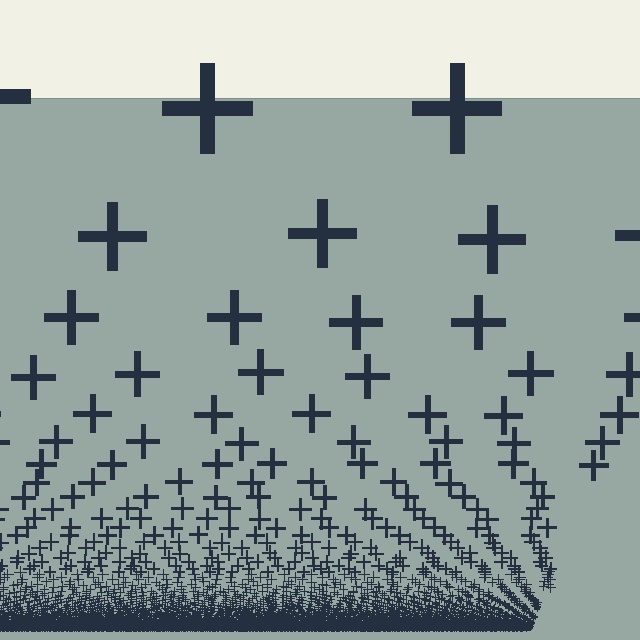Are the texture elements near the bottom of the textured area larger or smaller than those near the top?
Smaller. The gradient is inverted — elements near the bottom are smaller and denser.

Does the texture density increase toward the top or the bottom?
Density increases toward the bottom.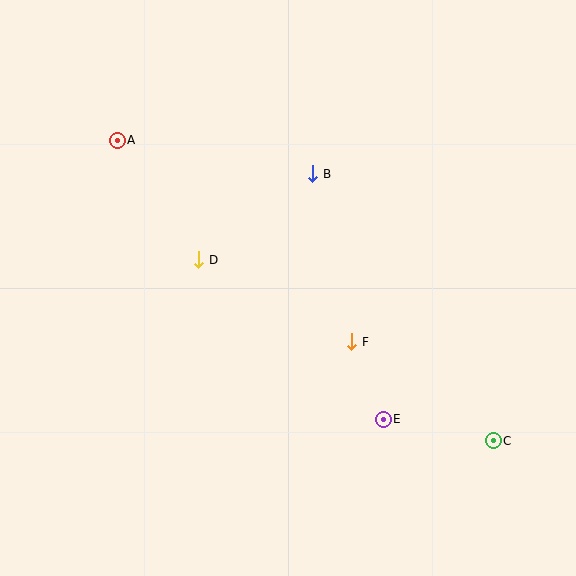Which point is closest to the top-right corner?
Point B is closest to the top-right corner.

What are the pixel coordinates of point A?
Point A is at (117, 140).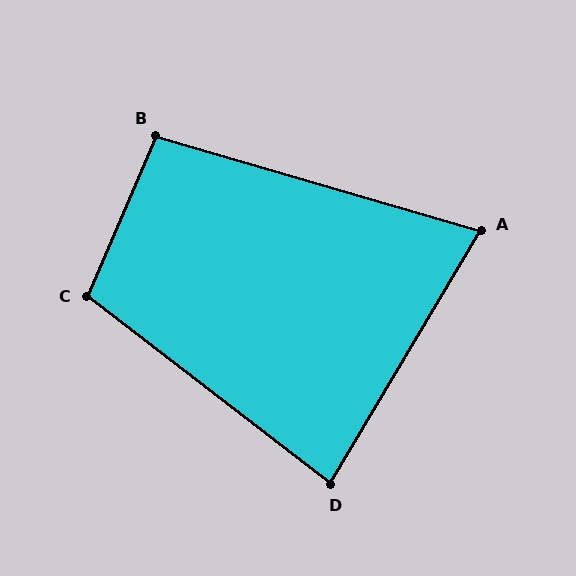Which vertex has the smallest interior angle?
A, at approximately 76 degrees.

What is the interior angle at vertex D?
Approximately 83 degrees (acute).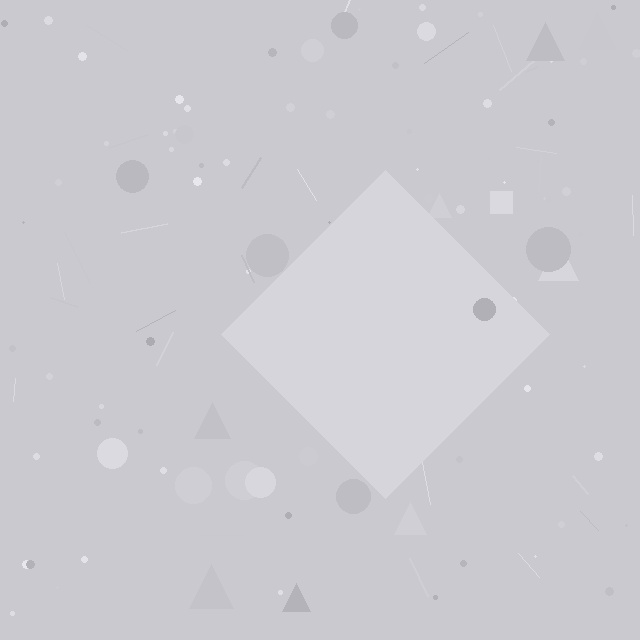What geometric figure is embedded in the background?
A diamond is embedded in the background.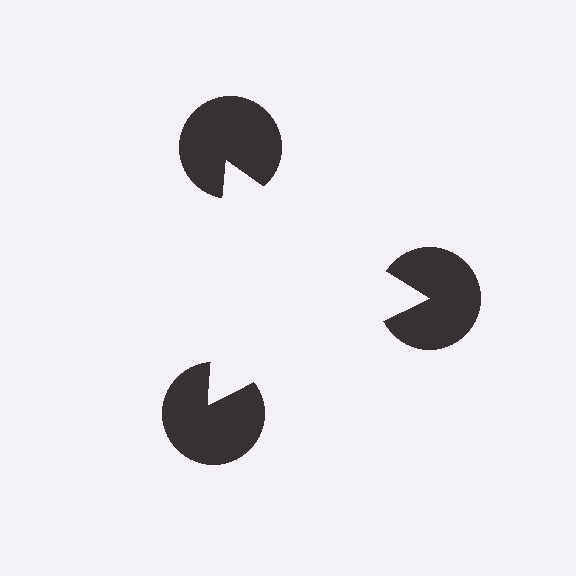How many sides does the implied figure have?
3 sides.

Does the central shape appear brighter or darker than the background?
It typically appears slightly brighter than the background, even though no actual brightness change is drawn.